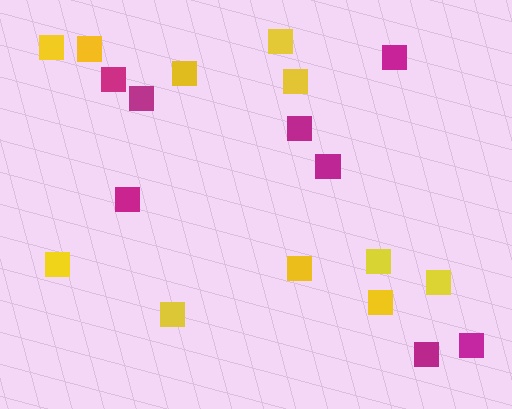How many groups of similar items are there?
There are 2 groups: one group of magenta squares (8) and one group of yellow squares (11).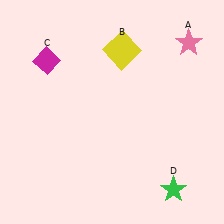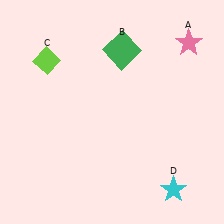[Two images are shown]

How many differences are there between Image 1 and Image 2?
There are 3 differences between the two images.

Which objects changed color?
B changed from yellow to green. C changed from magenta to lime. D changed from green to cyan.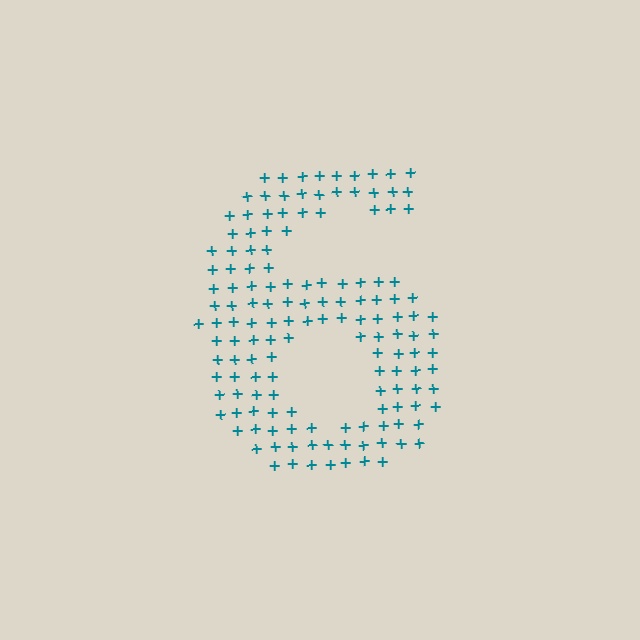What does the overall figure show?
The overall figure shows the digit 6.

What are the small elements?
The small elements are plus signs.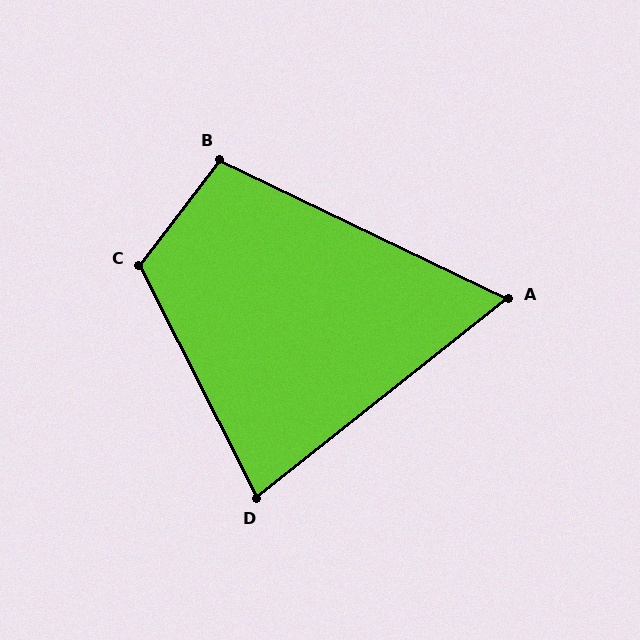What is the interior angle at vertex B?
Approximately 102 degrees (obtuse).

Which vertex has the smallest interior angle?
A, at approximately 64 degrees.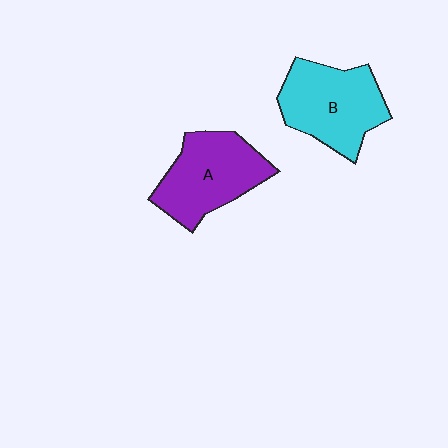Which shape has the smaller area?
Shape A (purple).